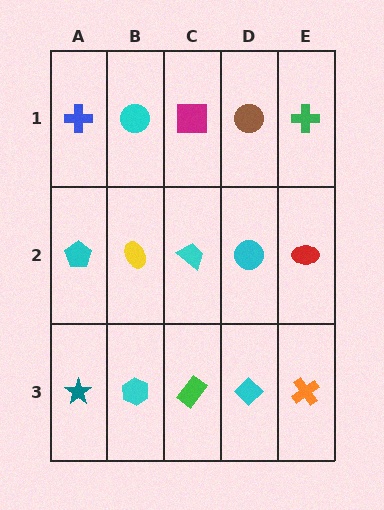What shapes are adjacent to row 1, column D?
A cyan circle (row 2, column D), a magenta square (row 1, column C), a green cross (row 1, column E).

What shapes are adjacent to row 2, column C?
A magenta square (row 1, column C), a green rectangle (row 3, column C), a yellow ellipse (row 2, column B), a cyan circle (row 2, column D).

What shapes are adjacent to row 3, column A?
A cyan pentagon (row 2, column A), a cyan hexagon (row 3, column B).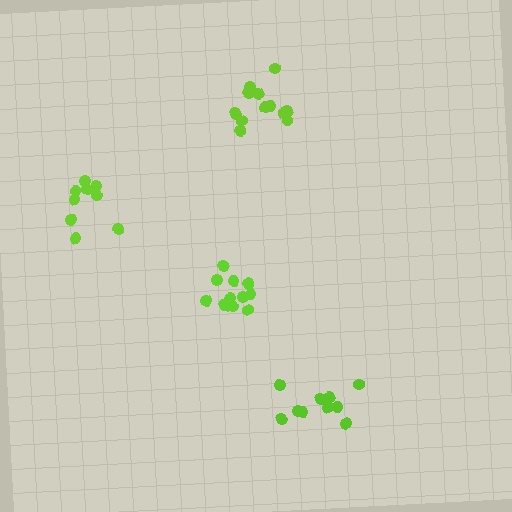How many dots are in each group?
Group 1: 10 dots, Group 2: 12 dots, Group 3: 9 dots, Group 4: 13 dots (44 total).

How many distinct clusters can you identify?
There are 4 distinct clusters.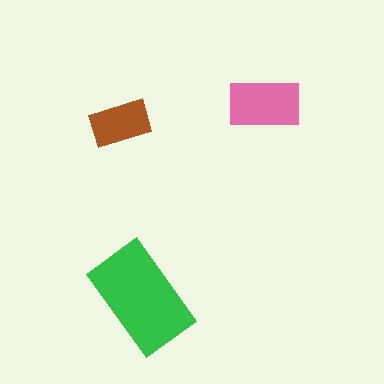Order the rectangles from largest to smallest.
the green one, the pink one, the brown one.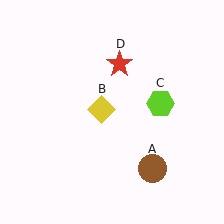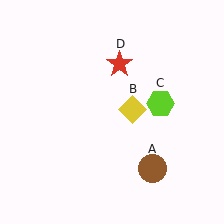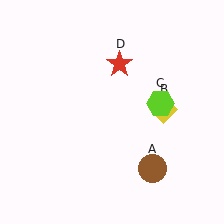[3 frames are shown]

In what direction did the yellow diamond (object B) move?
The yellow diamond (object B) moved right.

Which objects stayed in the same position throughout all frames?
Brown circle (object A) and lime hexagon (object C) and red star (object D) remained stationary.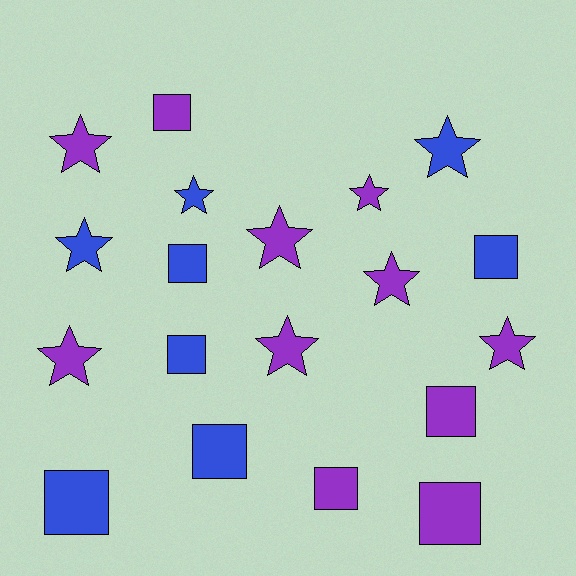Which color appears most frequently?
Purple, with 11 objects.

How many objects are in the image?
There are 19 objects.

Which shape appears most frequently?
Star, with 10 objects.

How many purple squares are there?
There are 4 purple squares.